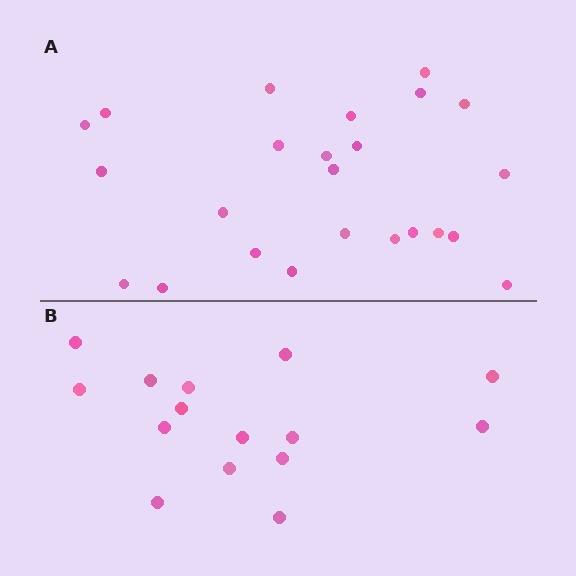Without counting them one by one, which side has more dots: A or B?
Region A (the top region) has more dots.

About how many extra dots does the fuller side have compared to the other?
Region A has roughly 8 or so more dots than region B.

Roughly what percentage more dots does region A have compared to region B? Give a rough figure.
About 60% more.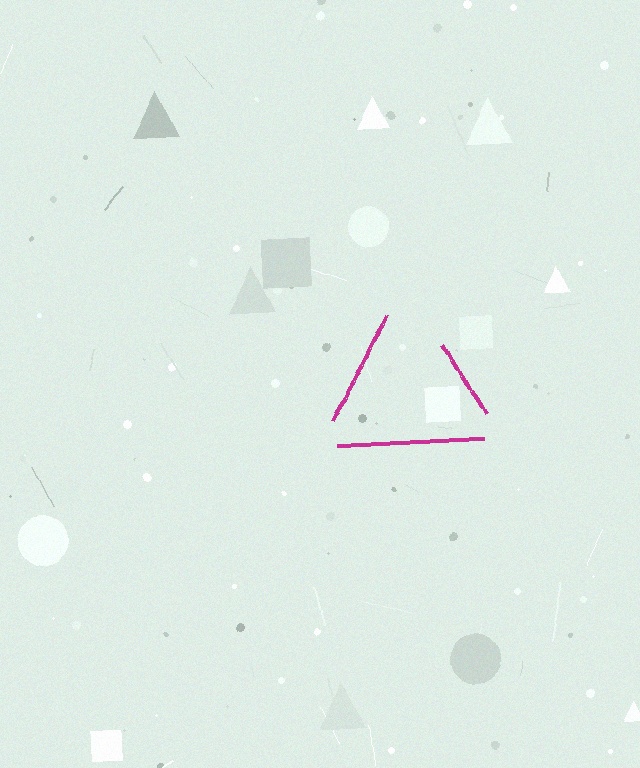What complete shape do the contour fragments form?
The contour fragments form a triangle.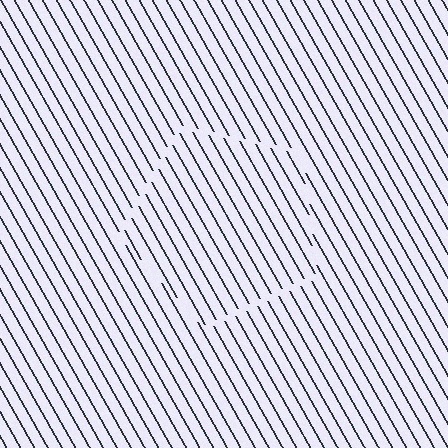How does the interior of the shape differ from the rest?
The interior of the shape contains the same grating, shifted by half a period — the contour is defined by the phase discontinuity where line-ends from the inner and outer gratings abut.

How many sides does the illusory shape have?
5 sides — the line-ends trace a pentagon.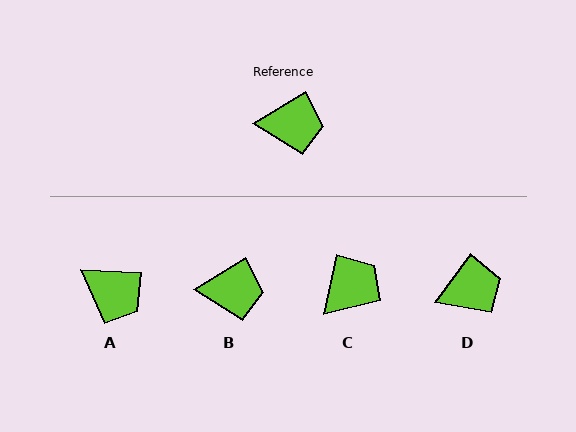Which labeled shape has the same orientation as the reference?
B.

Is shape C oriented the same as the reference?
No, it is off by about 46 degrees.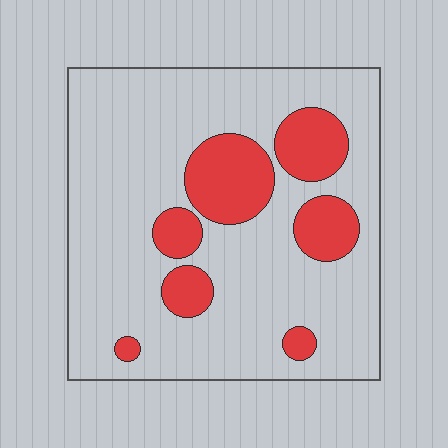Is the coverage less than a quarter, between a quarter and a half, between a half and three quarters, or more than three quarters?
Less than a quarter.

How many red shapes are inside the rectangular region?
7.